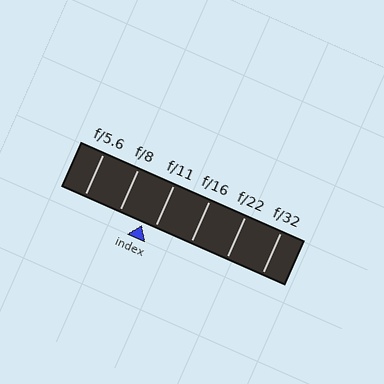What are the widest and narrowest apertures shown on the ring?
The widest aperture shown is f/5.6 and the narrowest is f/32.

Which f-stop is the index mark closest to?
The index mark is closest to f/11.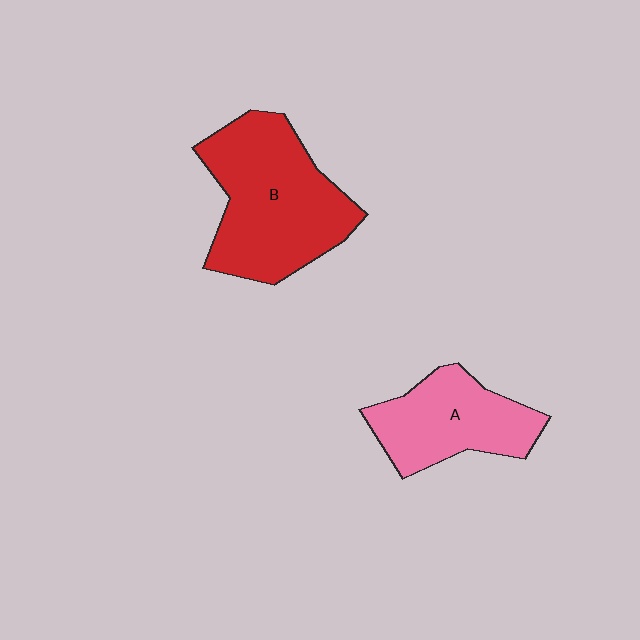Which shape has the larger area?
Shape B (red).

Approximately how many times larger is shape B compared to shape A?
Approximately 1.5 times.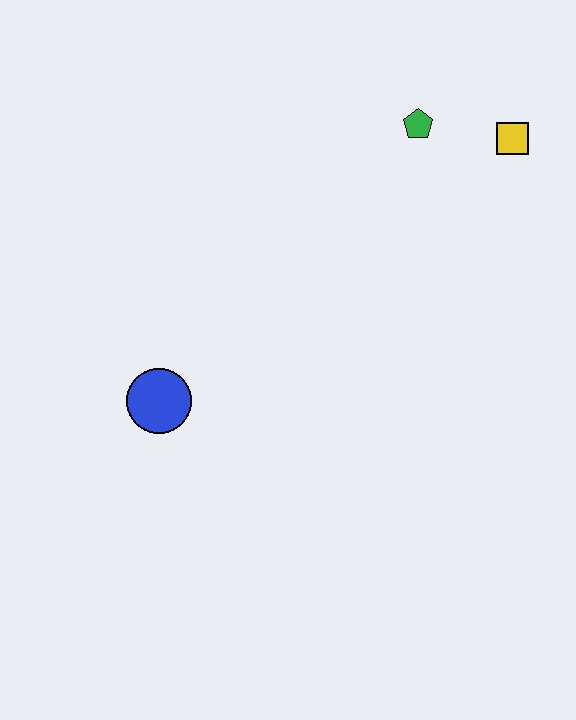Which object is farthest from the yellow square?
The blue circle is farthest from the yellow square.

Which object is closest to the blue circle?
The green pentagon is closest to the blue circle.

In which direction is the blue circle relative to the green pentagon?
The blue circle is below the green pentagon.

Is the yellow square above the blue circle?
Yes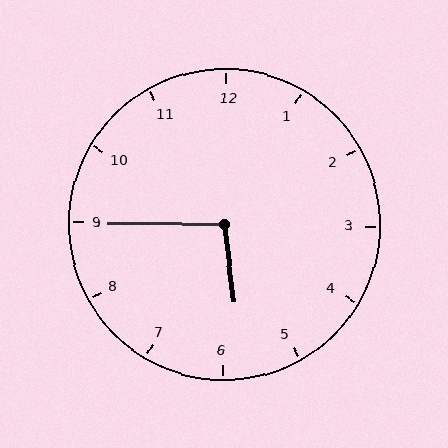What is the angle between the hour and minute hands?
Approximately 98 degrees.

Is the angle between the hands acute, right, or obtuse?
It is obtuse.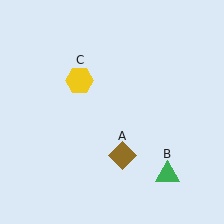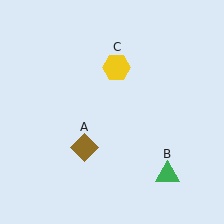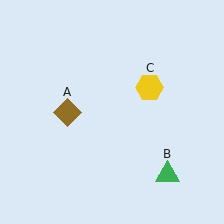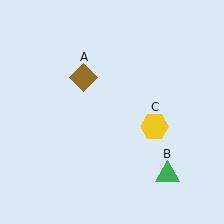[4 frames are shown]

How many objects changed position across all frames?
2 objects changed position: brown diamond (object A), yellow hexagon (object C).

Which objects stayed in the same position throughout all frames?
Green triangle (object B) remained stationary.